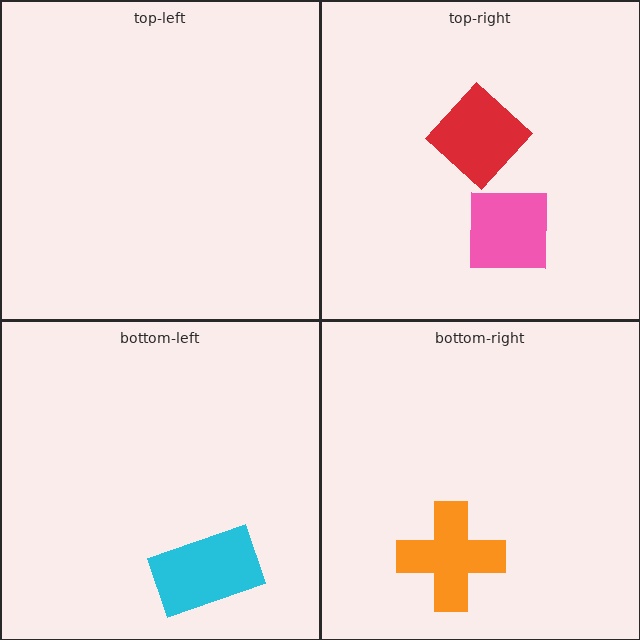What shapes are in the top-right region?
The red diamond, the pink square.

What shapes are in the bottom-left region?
The cyan rectangle.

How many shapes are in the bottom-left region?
1.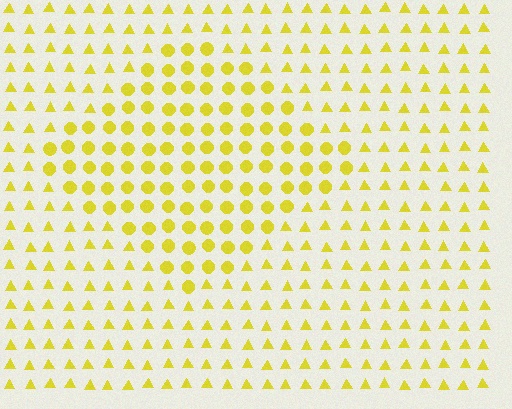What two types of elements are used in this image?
The image uses circles inside the diamond region and triangles outside it.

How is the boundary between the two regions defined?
The boundary is defined by a change in element shape: circles inside vs. triangles outside. All elements share the same color and spacing.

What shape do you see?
I see a diamond.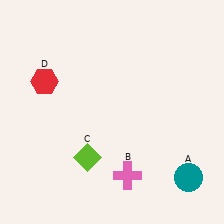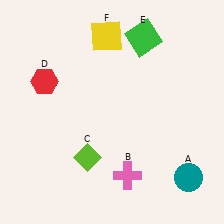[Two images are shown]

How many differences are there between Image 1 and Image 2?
There are 2 differences between the two images.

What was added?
A green square (E), a yellow square (F) were added in Image 2.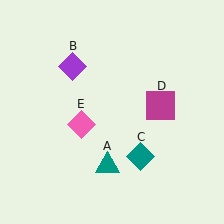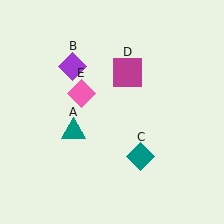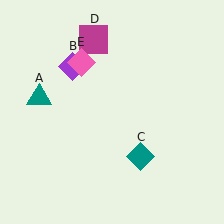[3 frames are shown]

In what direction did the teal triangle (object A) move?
The teal triangle (object A) moved up and to the left.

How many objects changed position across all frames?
3 objects changed position: teal triangle (object A), magenta square (object D), pink diamond (object E).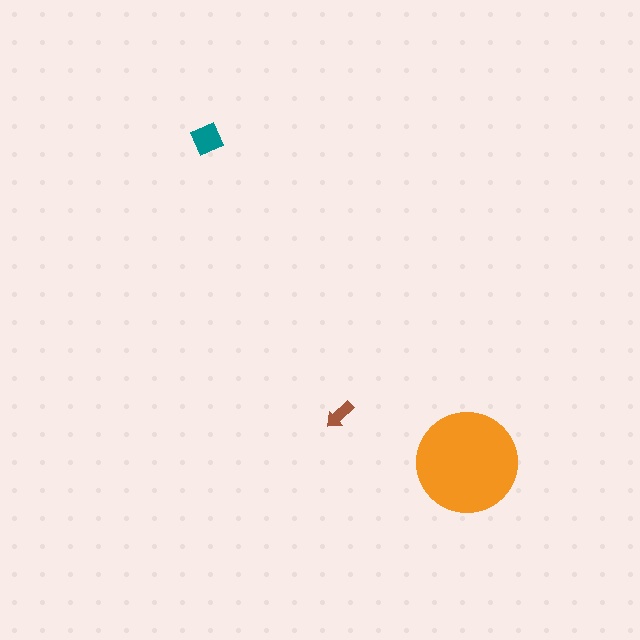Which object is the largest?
The orange circle.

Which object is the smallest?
The brown arrow.